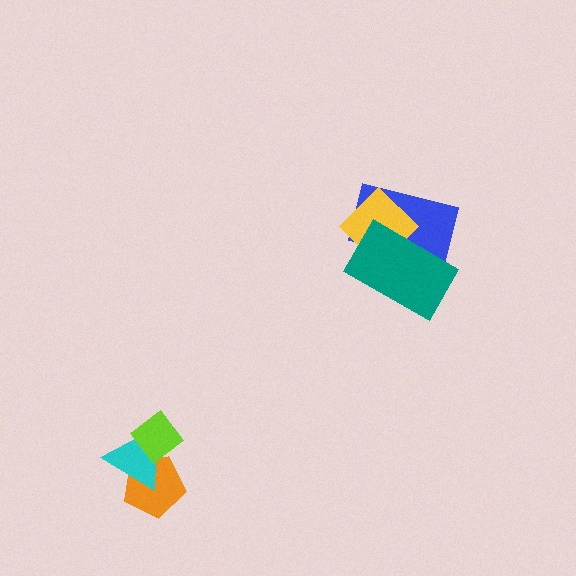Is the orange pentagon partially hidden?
Yes, it is partially covered by another shape.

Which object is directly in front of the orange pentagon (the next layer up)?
The cyan triangle is directly in front of the orange pentagon.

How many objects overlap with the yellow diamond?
2 objects overlap with the yellow diamond.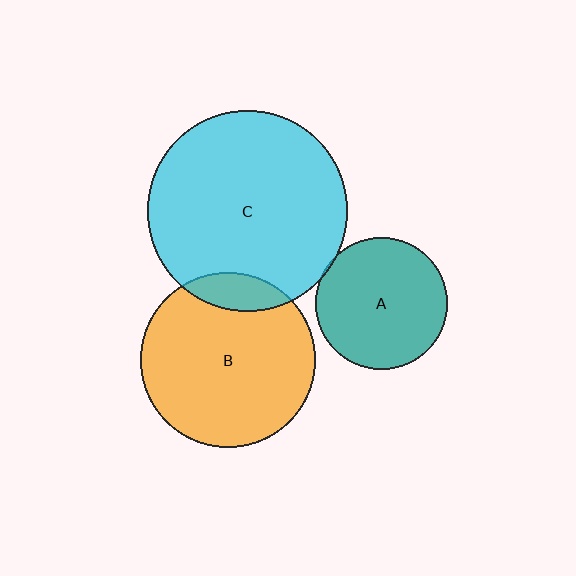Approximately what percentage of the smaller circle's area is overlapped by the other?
Approximately 10%.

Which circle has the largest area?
Circle C (cyan).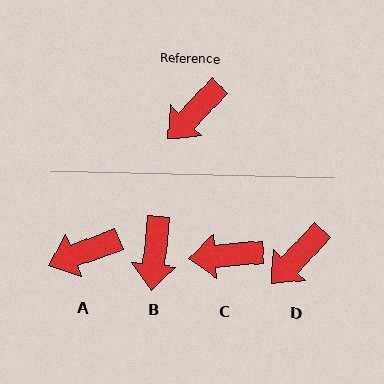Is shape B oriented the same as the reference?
No, it is off by about 38 degrees.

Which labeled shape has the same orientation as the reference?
D.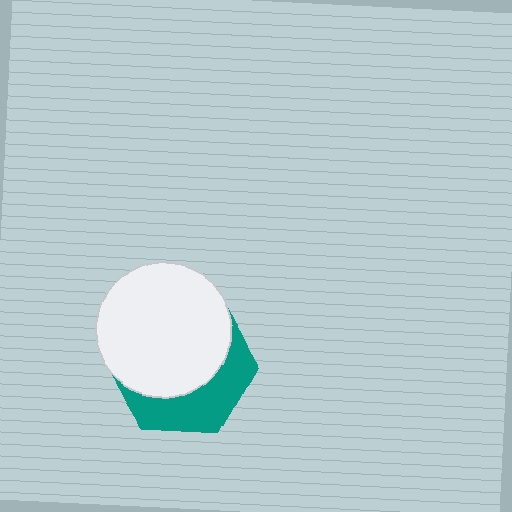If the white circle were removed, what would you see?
You would see the complete teal hexagon.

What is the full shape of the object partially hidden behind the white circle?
The partially hidden object is a teal hexagon.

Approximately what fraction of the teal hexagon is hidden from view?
Roughly 63% of the teal hexagon is hidden behind the white circle.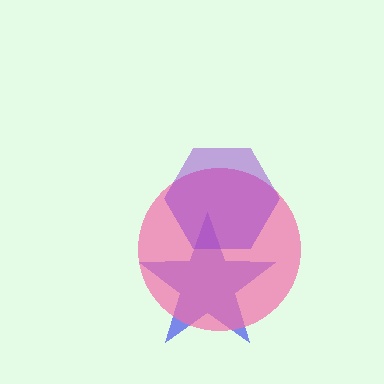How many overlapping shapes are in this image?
There are 3 overlapping shapes in the image.